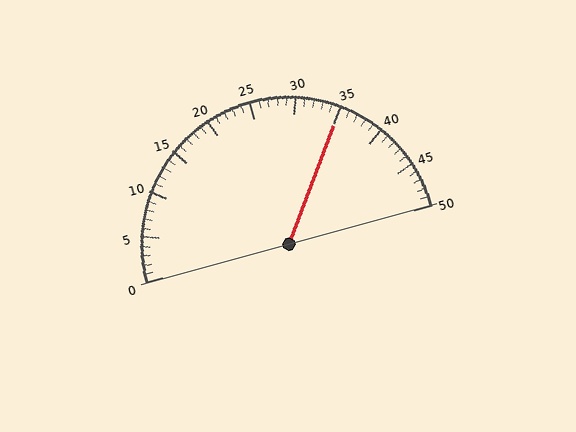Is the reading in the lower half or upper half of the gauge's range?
The reading is in the upper half of the range (0 to 50).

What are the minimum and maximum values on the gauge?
The gauge ranges from 0 to 50.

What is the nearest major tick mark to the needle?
The nearest major tick mark is 35.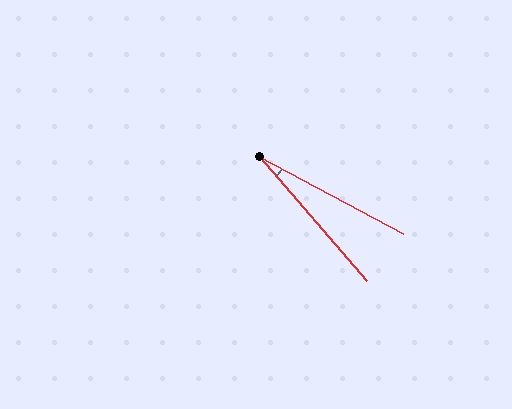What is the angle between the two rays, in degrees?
Approximately 21 degrees.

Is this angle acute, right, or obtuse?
It is acute.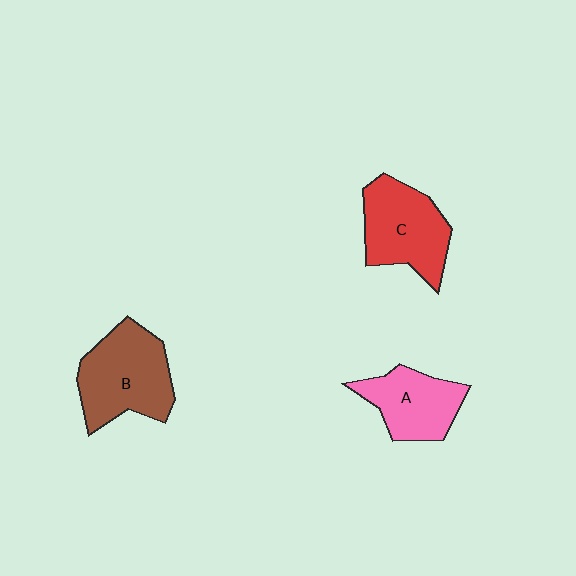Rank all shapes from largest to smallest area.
From largest to smallest: B (brown), C (red), A (pink).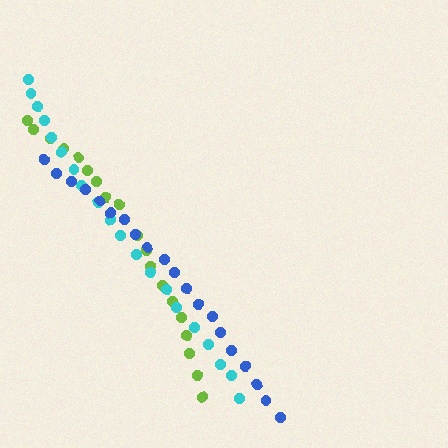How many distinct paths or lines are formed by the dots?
There are 3 distinct paths.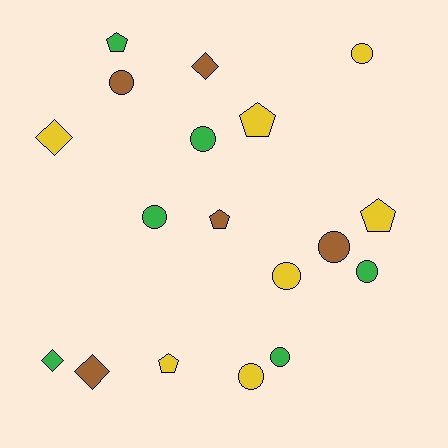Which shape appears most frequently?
Circle, with 9 objects.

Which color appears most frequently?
Yellow, with 7 objects.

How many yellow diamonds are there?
There is 1 yellow diamond.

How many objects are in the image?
There are 18 objects.